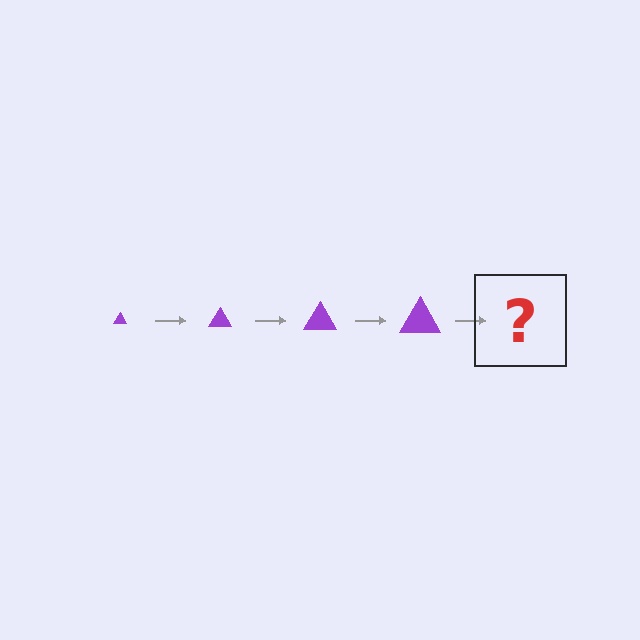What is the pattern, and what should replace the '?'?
The pattern is that the triangle gets progressively larger each step. The '?' should be a purple triangle, larger than the previous one.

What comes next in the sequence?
The next element should be a purple triangle, larger than the previous one.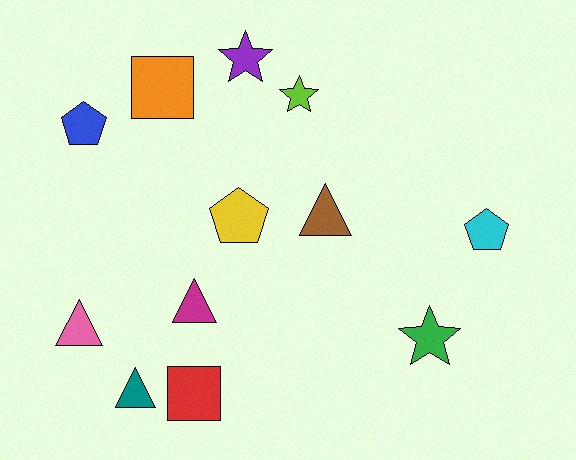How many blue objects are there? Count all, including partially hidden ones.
There is 1 blue object.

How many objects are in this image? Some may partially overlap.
There are 12 objects.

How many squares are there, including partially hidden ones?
There are 2 squares.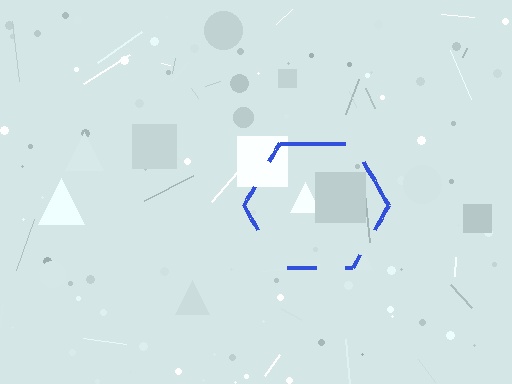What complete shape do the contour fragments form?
The contour fragments form a hexagon.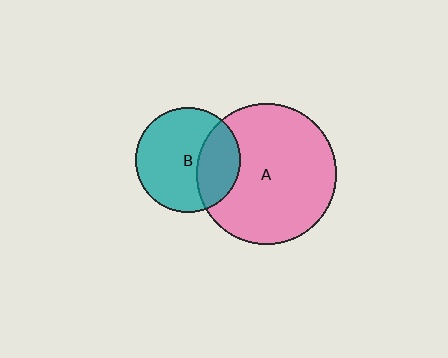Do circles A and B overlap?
Yes.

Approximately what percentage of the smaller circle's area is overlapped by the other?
Approximately 30%.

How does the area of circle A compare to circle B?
Approximately 1.8 times.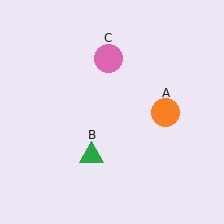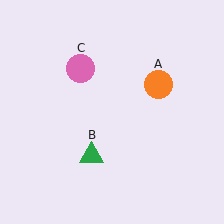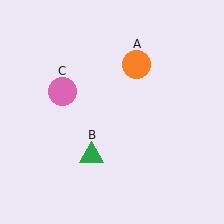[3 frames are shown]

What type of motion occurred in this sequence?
The orange circle (object A), pink circle (object C) rotated counterclockwise around the center of the scene.